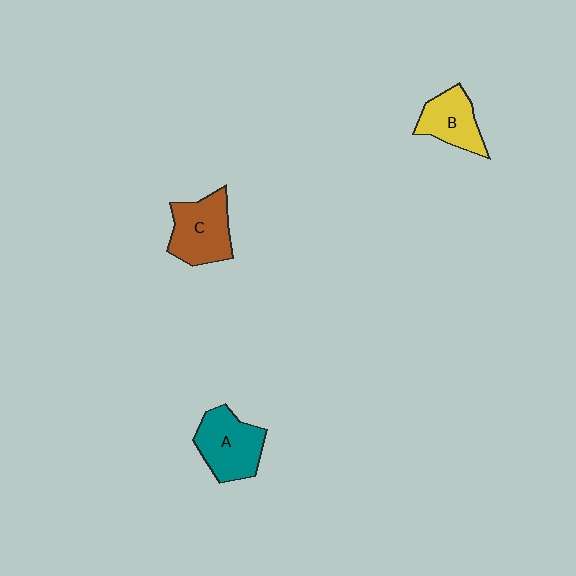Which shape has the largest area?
Shape A (teal).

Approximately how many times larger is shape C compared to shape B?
Approximately 1.3 times.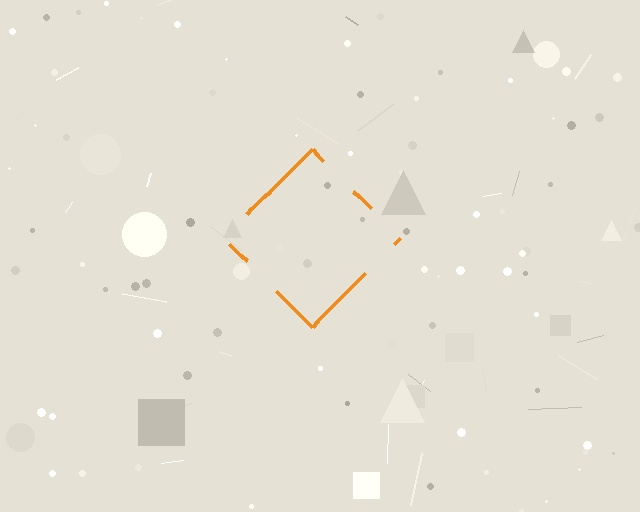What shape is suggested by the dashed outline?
The dashed outline suggests a diamond.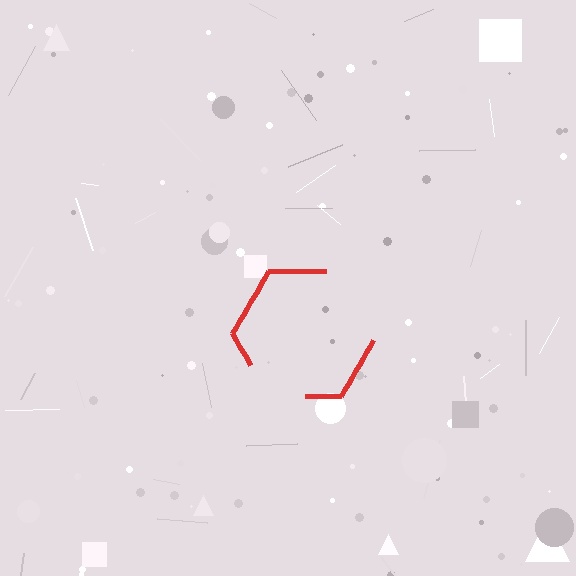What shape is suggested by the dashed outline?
The dashed outline suggests a hexagon.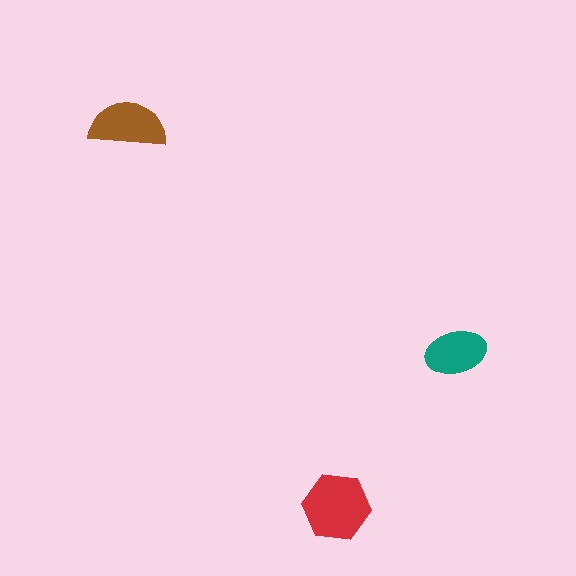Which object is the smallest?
The teal ellipse.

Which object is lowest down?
The red hexagon is bottommost.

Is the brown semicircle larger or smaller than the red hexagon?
Smaller.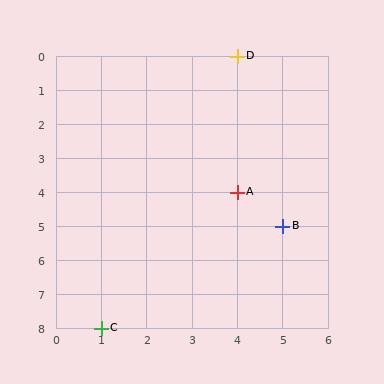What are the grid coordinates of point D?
Point D is at grid coordinates (4, 0).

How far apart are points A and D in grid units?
Points A and D are 4 rows apart.